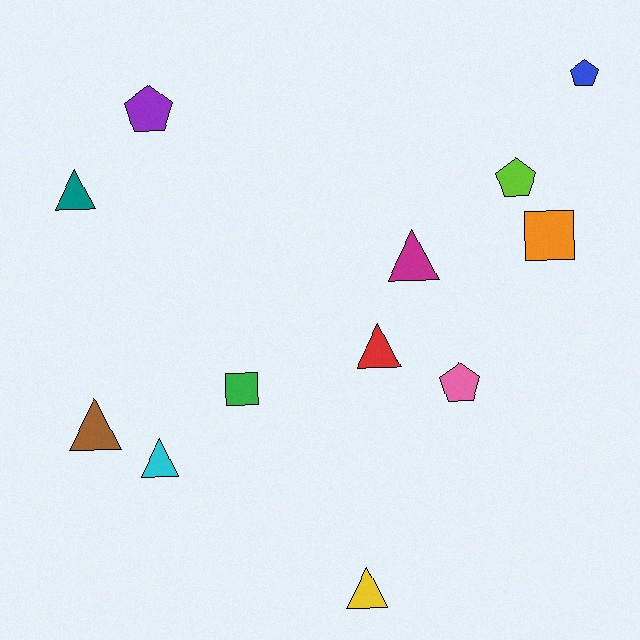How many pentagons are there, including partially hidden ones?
There are 4 pentagons.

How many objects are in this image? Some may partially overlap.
There are 12 objects.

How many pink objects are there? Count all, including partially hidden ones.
There is 1 pink object.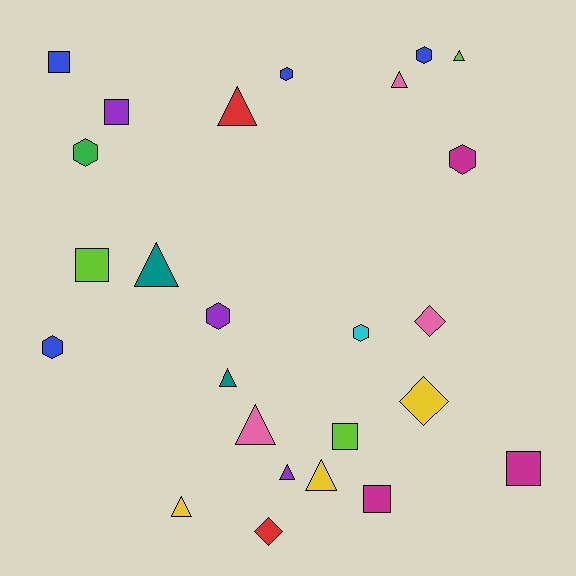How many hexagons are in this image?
There are 7 hexagons.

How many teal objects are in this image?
There are 2 teal objects.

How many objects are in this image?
There are 25 objects.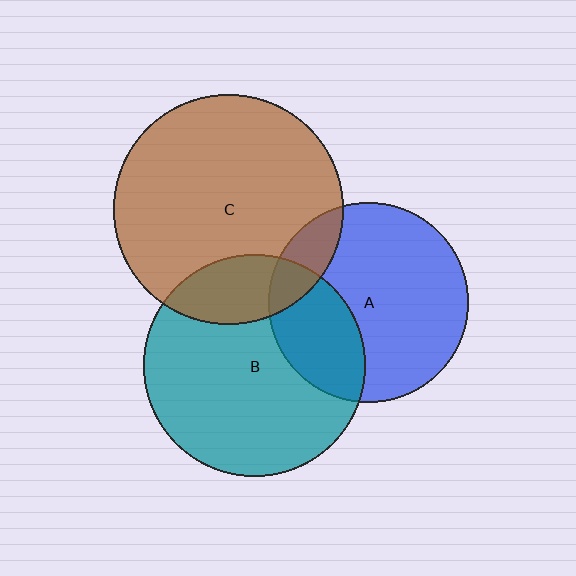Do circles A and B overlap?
Yes.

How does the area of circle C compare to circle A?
Approximately 1.3 times.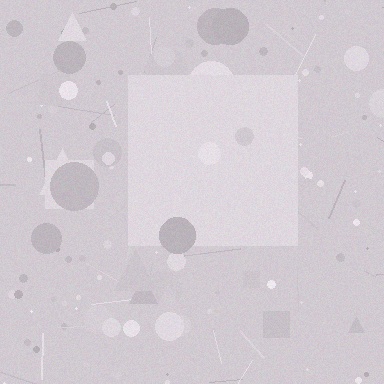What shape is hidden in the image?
A square is hidden in the image.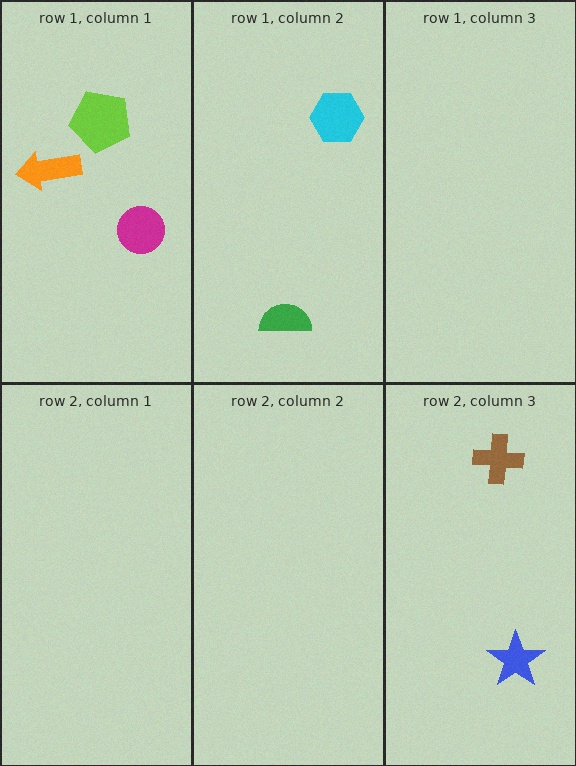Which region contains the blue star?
The row 2, column 3 region.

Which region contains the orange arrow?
The row 1, column 1 region.